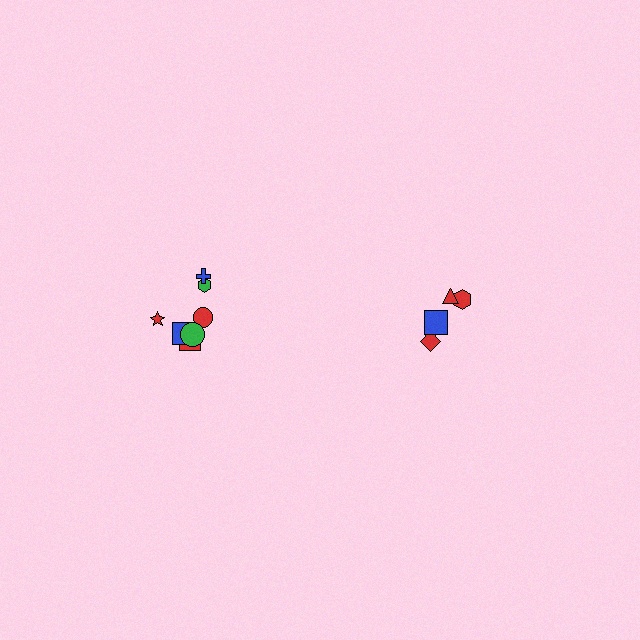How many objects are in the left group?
There are 7 objects.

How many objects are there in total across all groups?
There are 11 objects.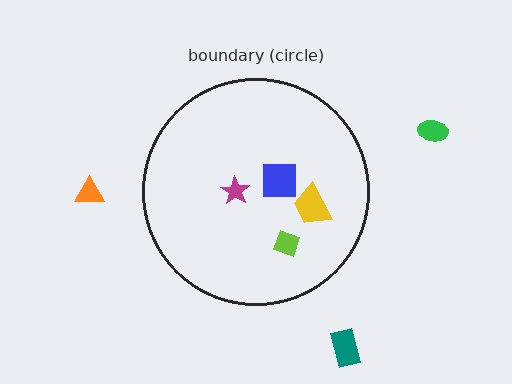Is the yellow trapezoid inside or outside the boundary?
Inside.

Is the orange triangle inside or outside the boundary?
Outside.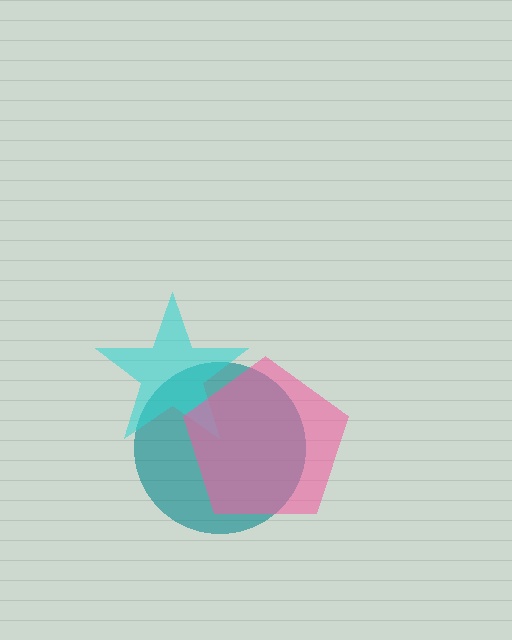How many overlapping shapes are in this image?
There are 3 overlapping shapes in the image.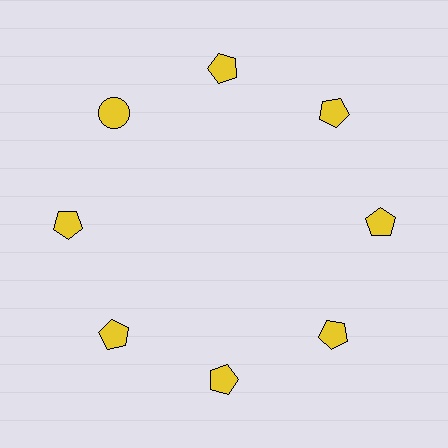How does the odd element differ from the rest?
It has a different shape: circle instead of pentagon.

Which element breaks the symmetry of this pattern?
The yellow circle at roughly the 10 o'clock position breaks the symmetry. All other shapes are yellow pentagons.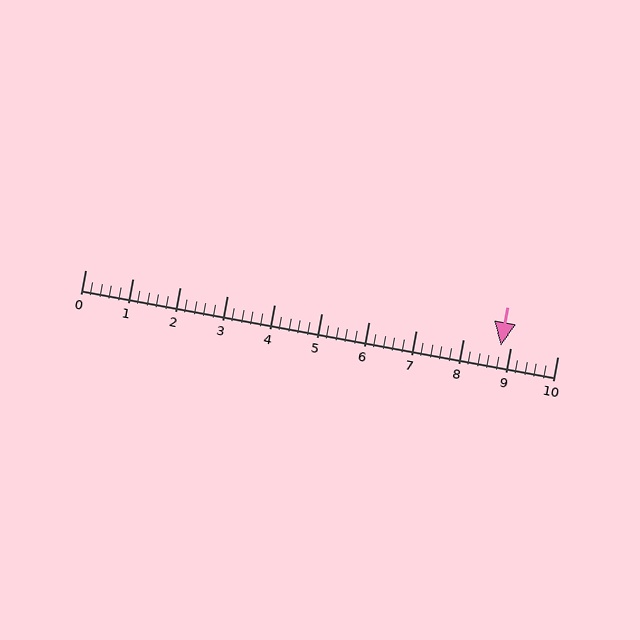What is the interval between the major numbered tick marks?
The major tick marks are spaced 1 units apart.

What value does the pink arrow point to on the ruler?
The pink arrow points to approximately 8.8.